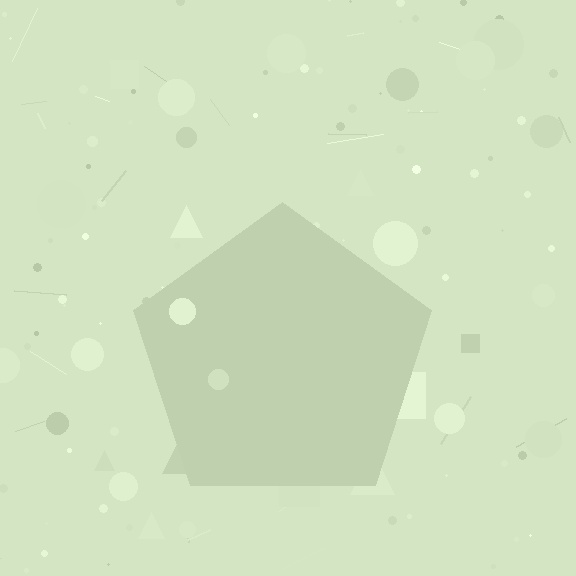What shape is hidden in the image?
A pentagon is hidden in the image.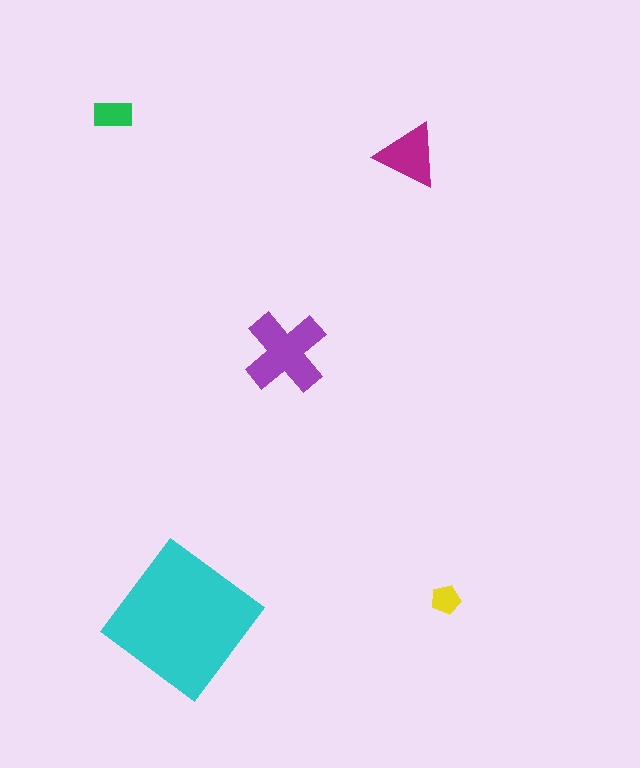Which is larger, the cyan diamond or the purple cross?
The cyan diamond.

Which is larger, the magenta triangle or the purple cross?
The purple cross.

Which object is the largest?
The cyan diamond.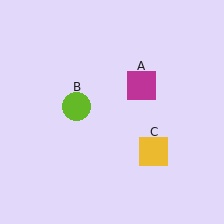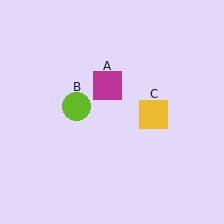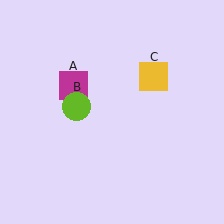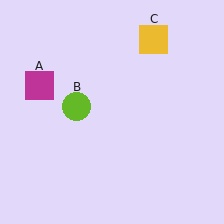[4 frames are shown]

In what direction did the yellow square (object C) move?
The yellow square (object C) moved up.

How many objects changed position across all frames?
2 objects changed position: magenta square (object A), yellow square (object C).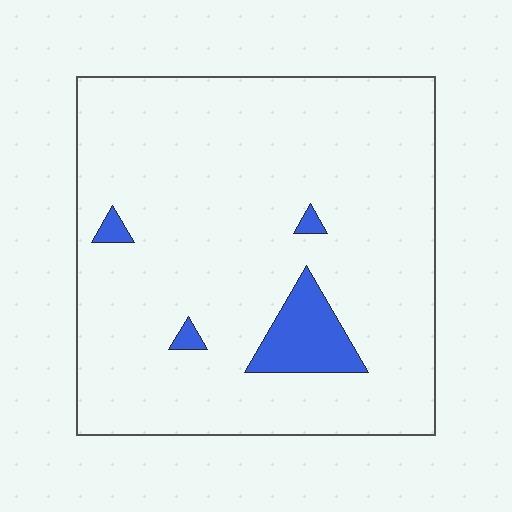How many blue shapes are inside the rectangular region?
4.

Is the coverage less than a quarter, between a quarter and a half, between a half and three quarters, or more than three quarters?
Less than a quarter.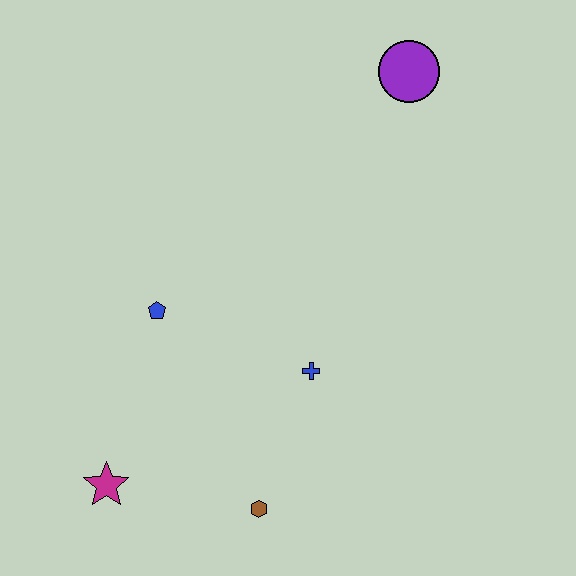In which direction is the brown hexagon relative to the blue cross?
The brown hexagon is below the blue cross.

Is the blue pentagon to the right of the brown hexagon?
No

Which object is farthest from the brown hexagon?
The purple circle is farthest from the brown hexagon.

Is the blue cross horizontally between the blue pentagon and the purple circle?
Yes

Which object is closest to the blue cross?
The brown hexagon is closest to the blue cross.